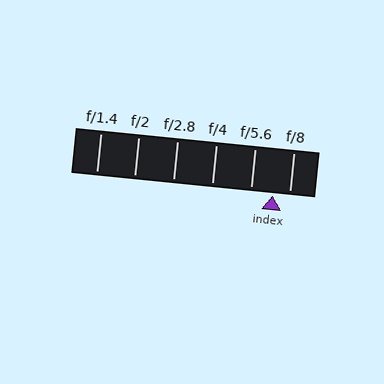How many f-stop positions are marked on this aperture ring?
There are 6 f-stop positions marked.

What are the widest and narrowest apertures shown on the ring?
The widest aperture shown is f/1.4 and the narrowest is f/8.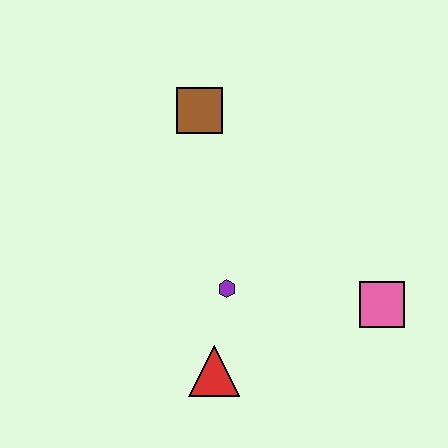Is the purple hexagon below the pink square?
No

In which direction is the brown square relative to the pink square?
The brown square is above the pink square.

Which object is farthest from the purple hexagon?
The brown square is farthest from the purple hexagon.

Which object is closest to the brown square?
The purple hexagon is closest to the brown square.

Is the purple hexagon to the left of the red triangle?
No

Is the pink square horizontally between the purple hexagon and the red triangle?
No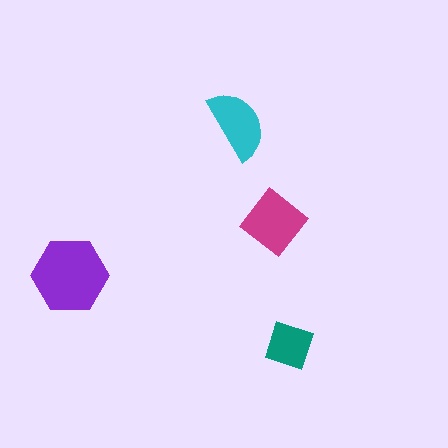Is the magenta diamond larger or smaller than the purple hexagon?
Smaller.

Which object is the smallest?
The teal diamond.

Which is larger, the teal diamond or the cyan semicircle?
The cyan semicircle.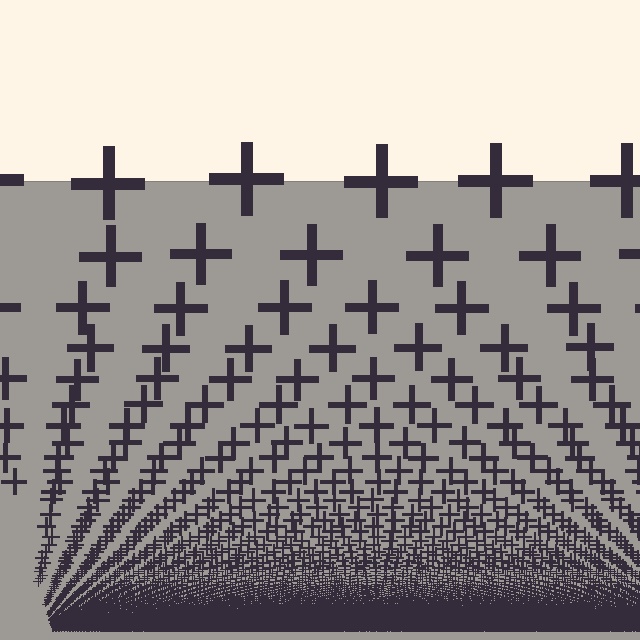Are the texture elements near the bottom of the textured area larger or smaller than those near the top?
Smaller. The gradient is inverted — elements near the bottom are smaller and denser.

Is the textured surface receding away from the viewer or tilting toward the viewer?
The surface appears to tilt toward the viewer. Texture elements get larger and sparser toward the top.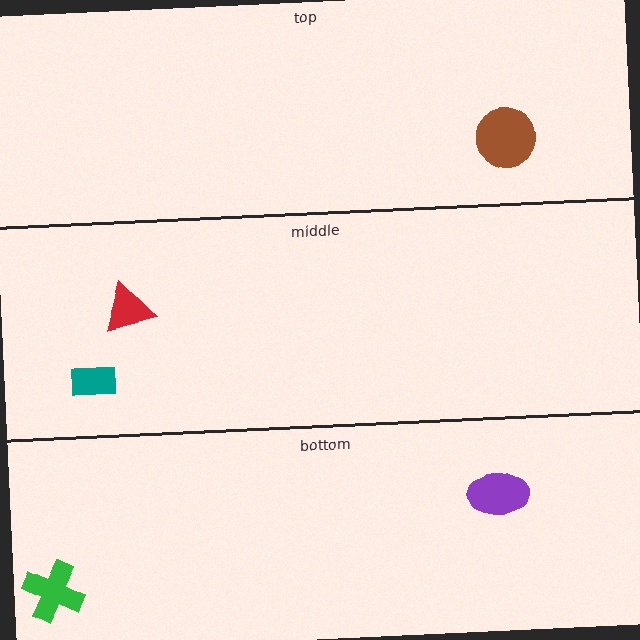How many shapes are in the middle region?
2.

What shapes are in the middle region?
The teal rectangle, the red triangle.